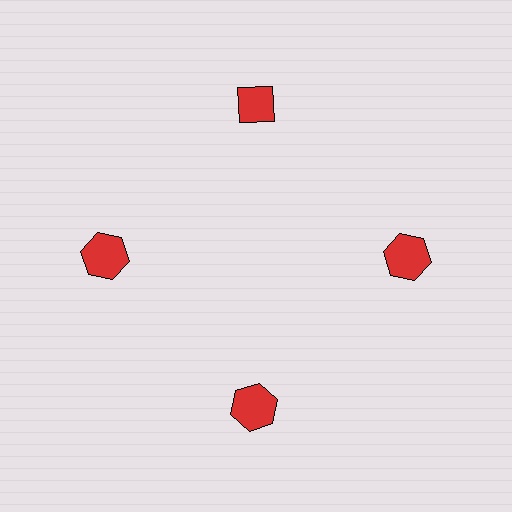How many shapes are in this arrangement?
There are 4 shapes arranged in a ring pattern.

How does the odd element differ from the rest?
It has a different shape: diamond instead of hexagon.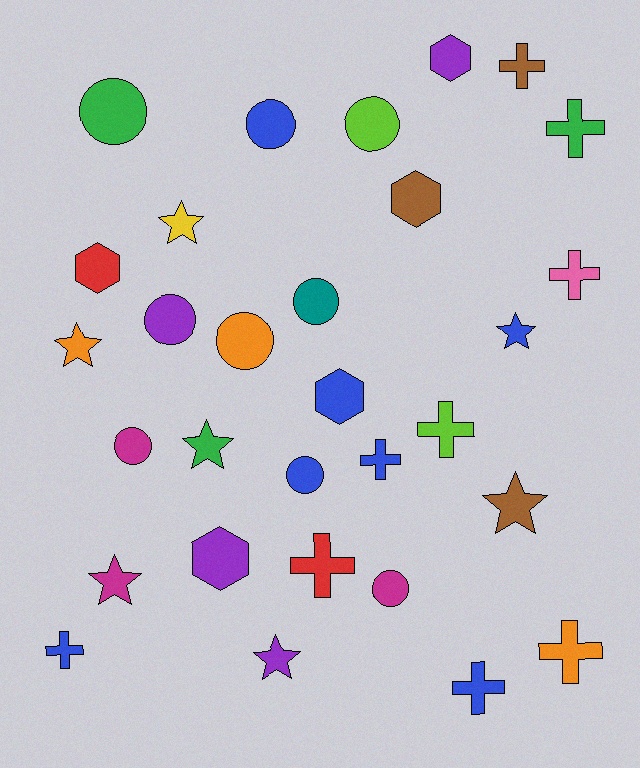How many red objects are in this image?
There are 2 red objects.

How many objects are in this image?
There are 30 objects.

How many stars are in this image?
There are 7 stars.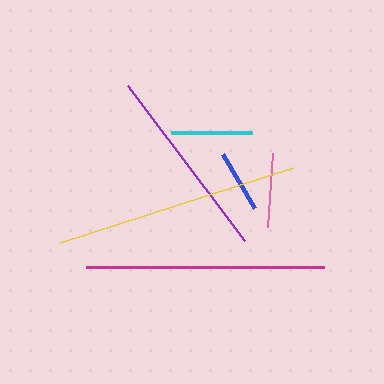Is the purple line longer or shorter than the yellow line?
The yellow line is longer than the purple line.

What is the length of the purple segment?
The purple segment is approximately 194 pixels long.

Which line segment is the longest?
The yellow line is the longest at approximately 245 pixels.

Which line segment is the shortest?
The blue line is the shortest at approximately 62 pixels.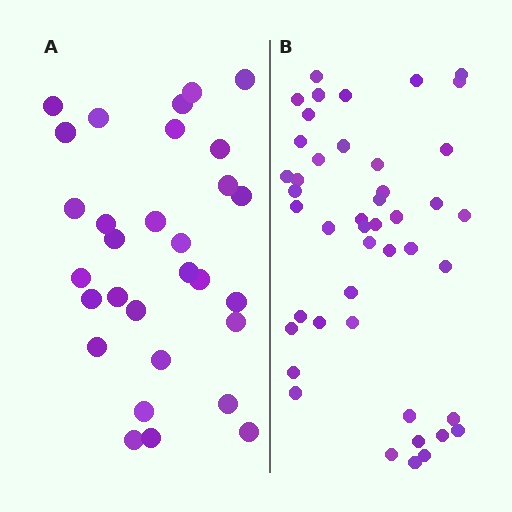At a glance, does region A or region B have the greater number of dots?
Region B (the right region) has more dots.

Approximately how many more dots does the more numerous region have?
Region B has approximately 15 more dots than region A.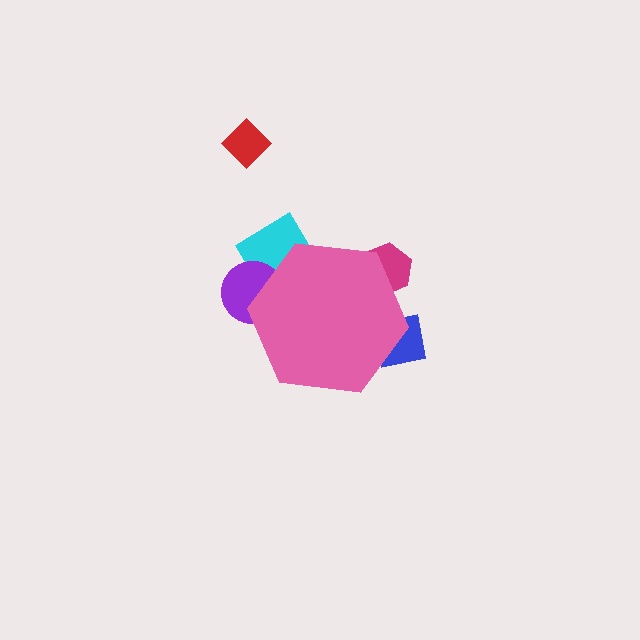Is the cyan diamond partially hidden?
Yes, the cyan diamond is partially hidden behind the pink hexagon.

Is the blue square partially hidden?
Yes, the blue square is partially hidden behind the pink hexagon.